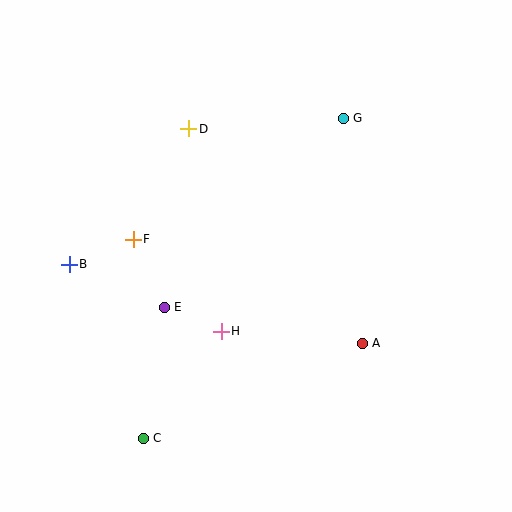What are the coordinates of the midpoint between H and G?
The midpoint between H and G is at (282, 225).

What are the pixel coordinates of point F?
Point F is at (133, 239).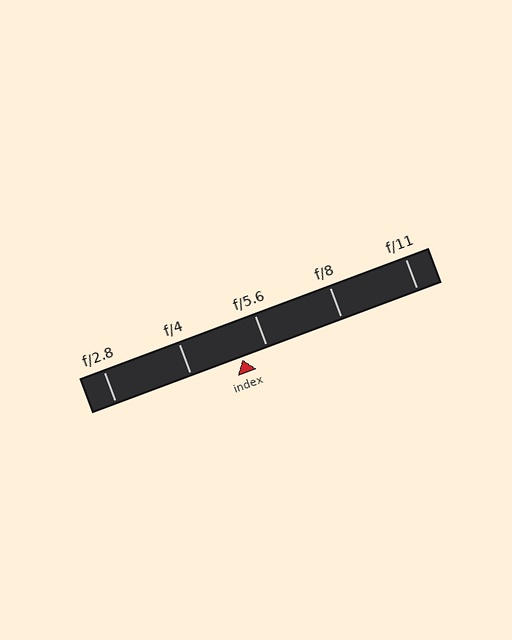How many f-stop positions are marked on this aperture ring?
There are 5 f-stop positions marked.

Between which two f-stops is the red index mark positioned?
The index mark is between f/4 and f/5.6.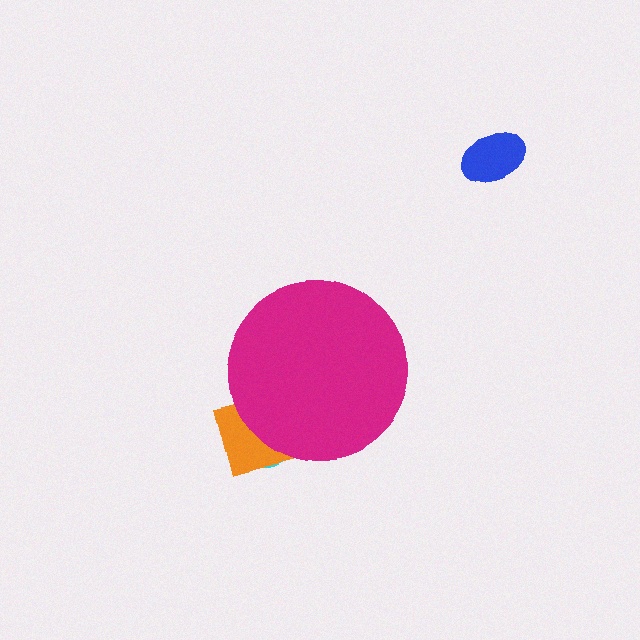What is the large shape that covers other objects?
A magenta circle.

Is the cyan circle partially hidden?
Yes, the cyan circle is partially hidden behind the magenta circle.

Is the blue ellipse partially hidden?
No, the blue ellipse is fully visible.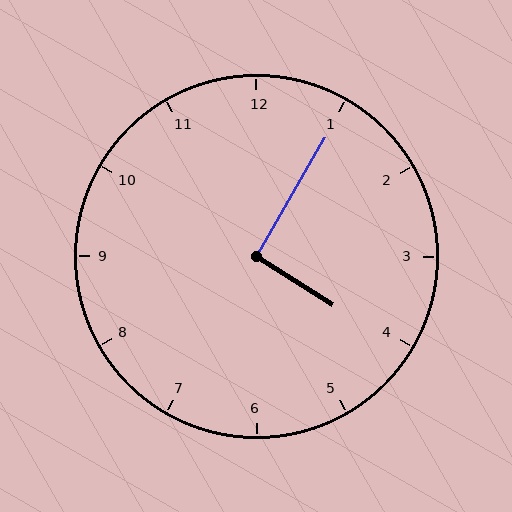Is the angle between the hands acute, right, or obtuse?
It is right.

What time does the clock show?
4:05.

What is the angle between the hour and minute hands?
Approximately 92 degrees.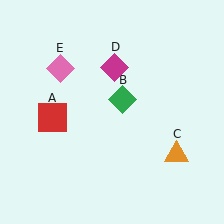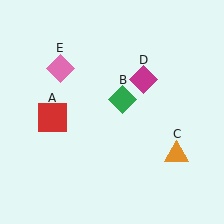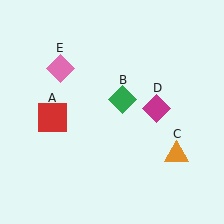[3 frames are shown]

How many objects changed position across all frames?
1 object changed position: magenta diamond (object D).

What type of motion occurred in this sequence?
The magenta diamond (object D) rotated clockwise around the center of the scene.